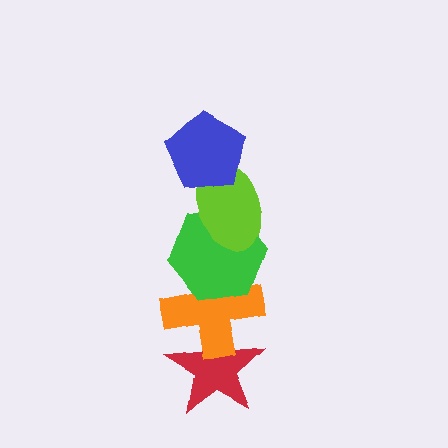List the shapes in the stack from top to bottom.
From top to bottom: the blue pentagon, the lime ellipse, the green hexagon, the orange cross, the red star.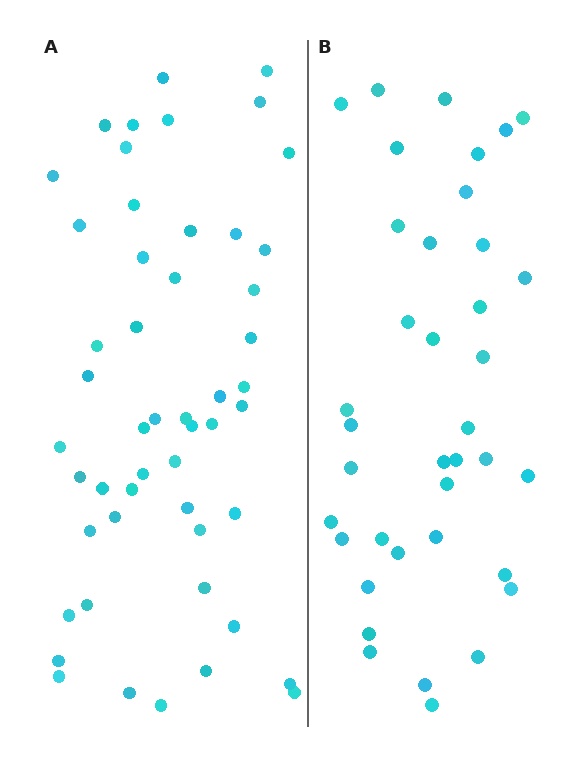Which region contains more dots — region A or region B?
Region A (the left region) has more dots.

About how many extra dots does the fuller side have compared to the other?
Region A has approximately 15 more dots than region B.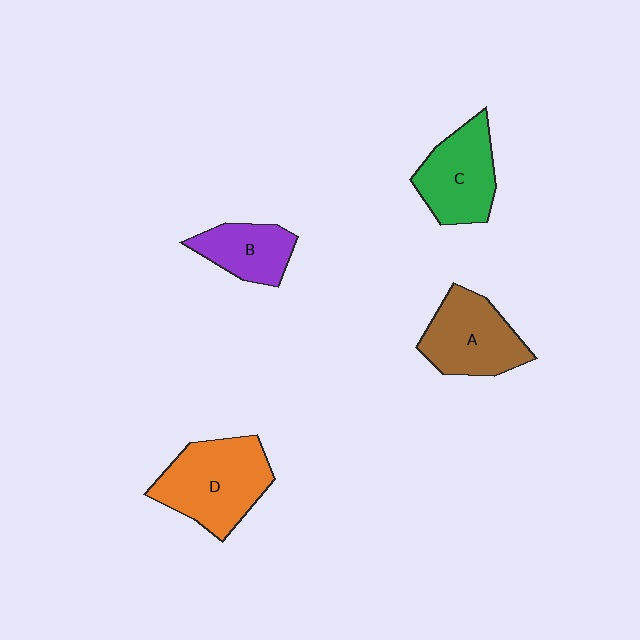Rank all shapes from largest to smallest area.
From largest to smallest: D (orange), A (brown), C (green), B (purple).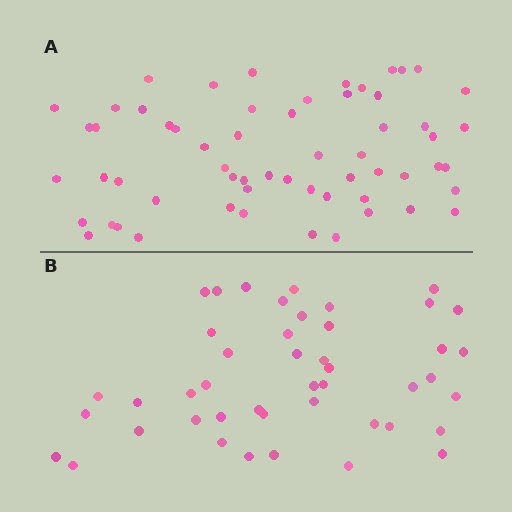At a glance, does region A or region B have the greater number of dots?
Region A (the top region) has more dots.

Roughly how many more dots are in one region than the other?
Region A has approximately 15 more dots than region B.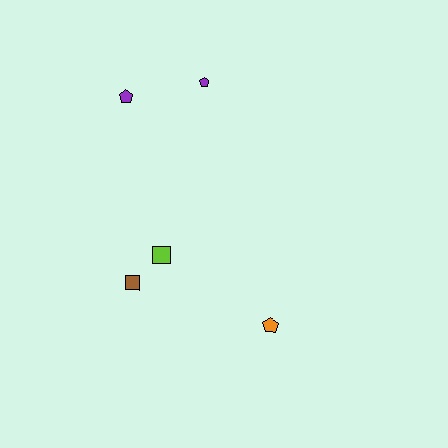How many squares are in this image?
There are 2 squares.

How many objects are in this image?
There are 5 objects.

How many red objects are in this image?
There are no red objects.